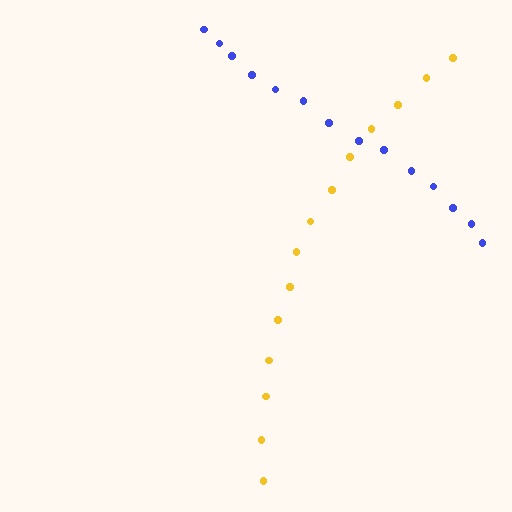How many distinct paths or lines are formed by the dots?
There are 2 distinct paths.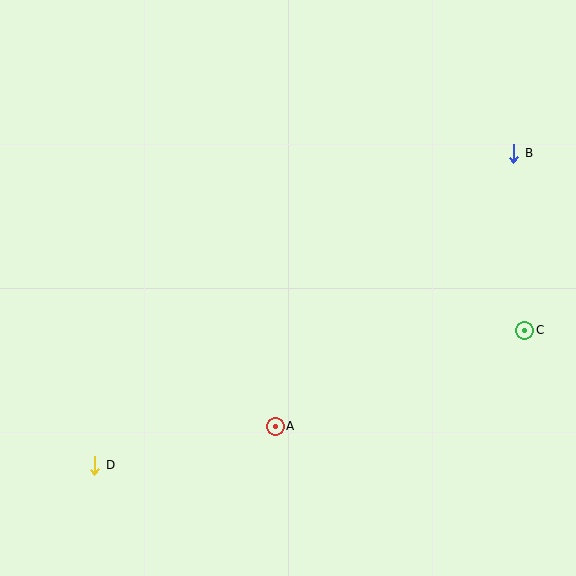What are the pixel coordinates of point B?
Point B is at (514, 153).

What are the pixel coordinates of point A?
Point A is at (275, 426).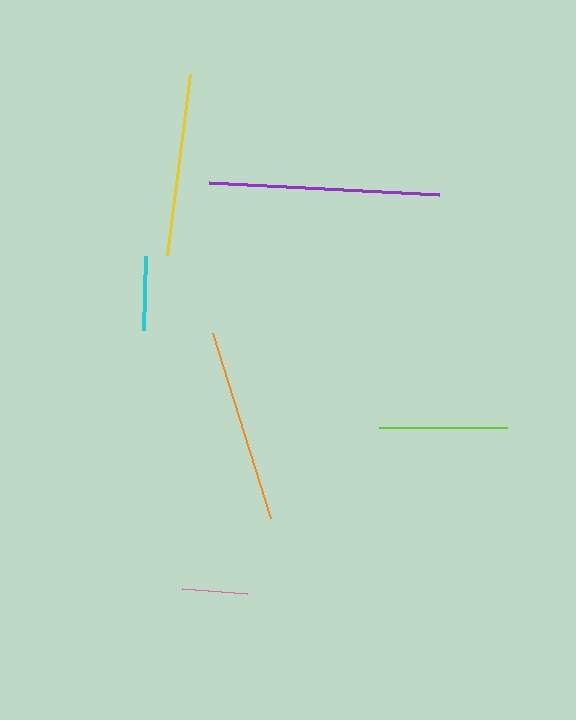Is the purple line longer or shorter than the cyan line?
The purple line is longer than the cyan line.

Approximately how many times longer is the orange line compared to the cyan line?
The orange line is approximately 2.6 times the length of the cyan line.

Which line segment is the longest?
The purple line is the longest at approximately 231 pixels.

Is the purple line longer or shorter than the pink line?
The purple line is longer than the pink line.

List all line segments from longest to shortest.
From longest to shortest: purple, orange, yellow, lime, cyan, pink.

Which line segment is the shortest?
The pink line is the shortest at approximately 64 pixels.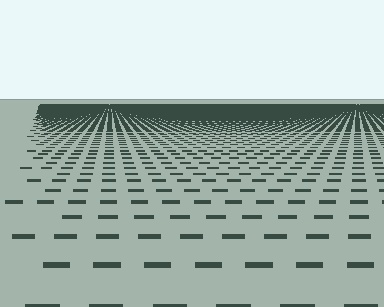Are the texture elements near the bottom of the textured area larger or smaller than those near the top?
Larger. Near the bottom, elements are closer to the viewer and appear at a bigger on-screen size.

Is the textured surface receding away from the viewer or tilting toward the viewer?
The surface is receding away from the viewer. Texture elements get smaller and denser toward the top.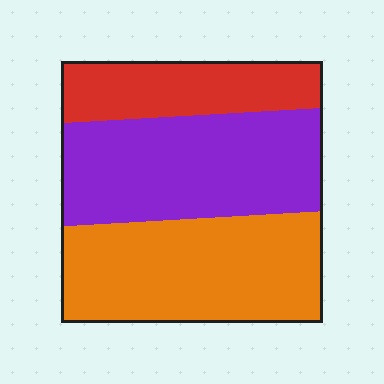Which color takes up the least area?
Red, at roughly 20%.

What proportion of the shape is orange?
Orange takes up about two fifths (2/5) of the shape.